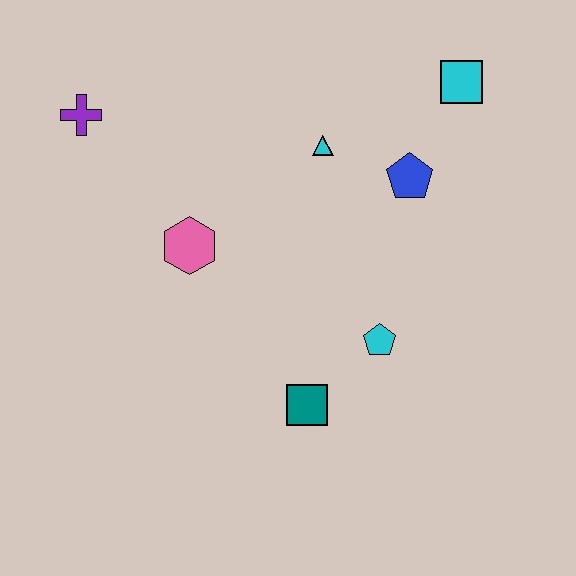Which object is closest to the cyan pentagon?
The teal square is closest to the cyan pentagon.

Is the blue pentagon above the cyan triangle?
No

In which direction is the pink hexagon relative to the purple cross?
The pink hexagon is below the purple cross.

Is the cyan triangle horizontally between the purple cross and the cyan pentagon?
Yes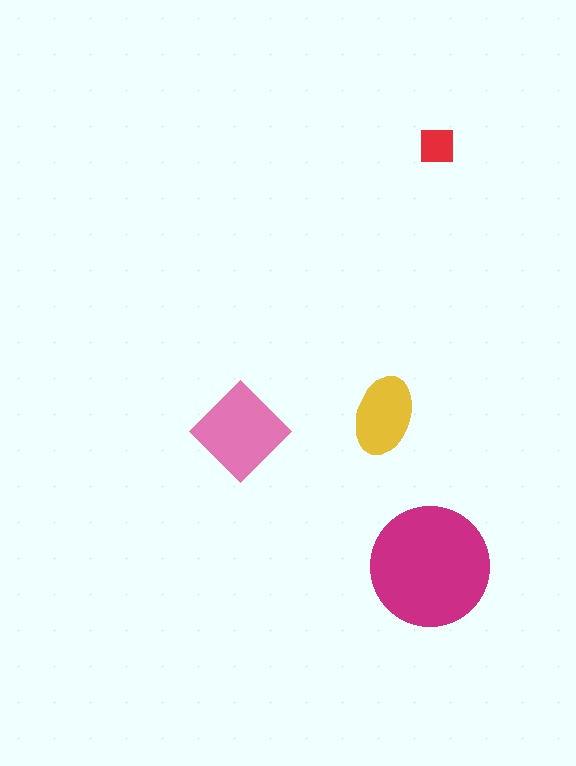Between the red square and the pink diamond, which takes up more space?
The pink diamond.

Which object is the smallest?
The red square.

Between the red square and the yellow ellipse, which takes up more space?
The yellow ellipse.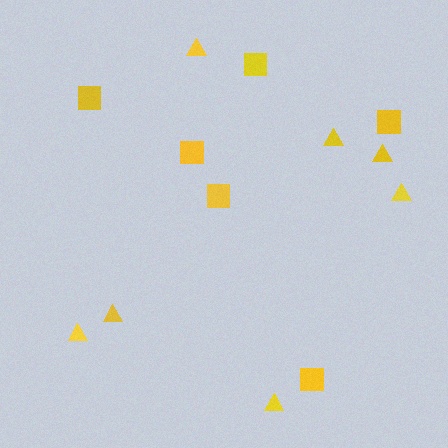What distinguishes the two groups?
There are 2 groups: one group of triangles (7) and one group of squares (6).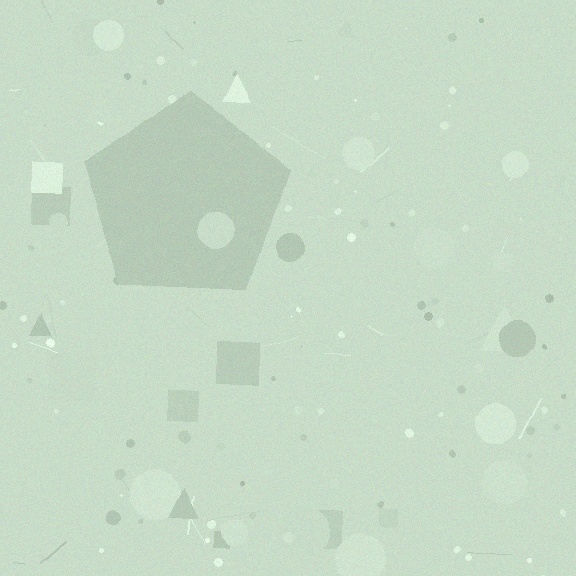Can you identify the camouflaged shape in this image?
The camouflaged shape is a pentagon.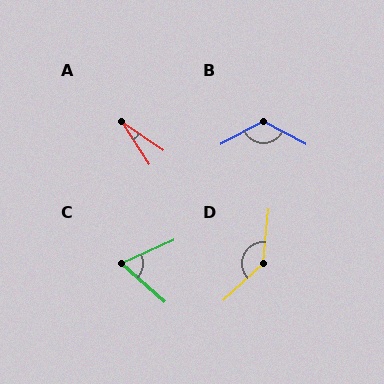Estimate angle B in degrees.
Approximately 124 degrees.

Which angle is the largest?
D, at approximately 138 degrees.